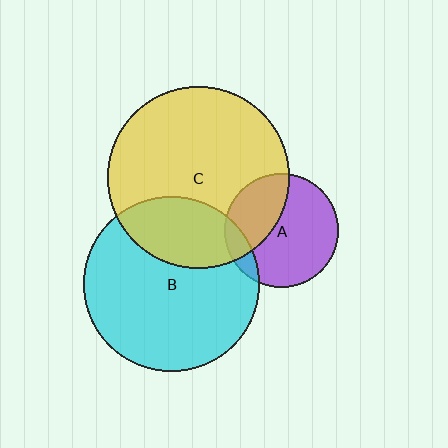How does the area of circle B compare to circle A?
Approximately 2.4 times.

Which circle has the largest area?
Circle C (yellow).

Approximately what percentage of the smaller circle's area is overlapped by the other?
Approximately 10%.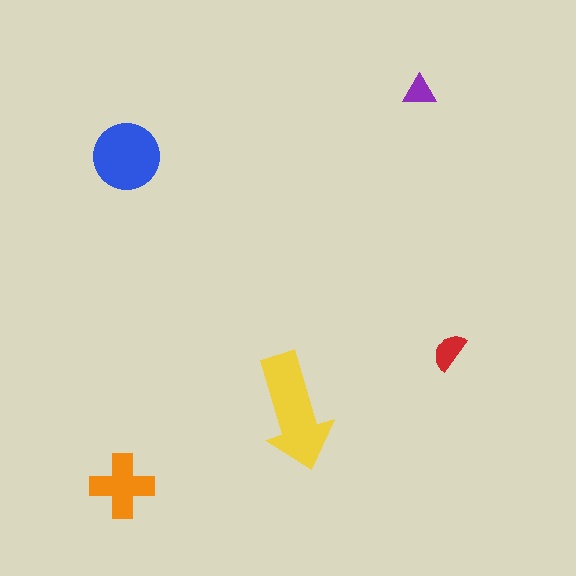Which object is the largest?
The yellow arrow.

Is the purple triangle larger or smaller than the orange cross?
Smaller.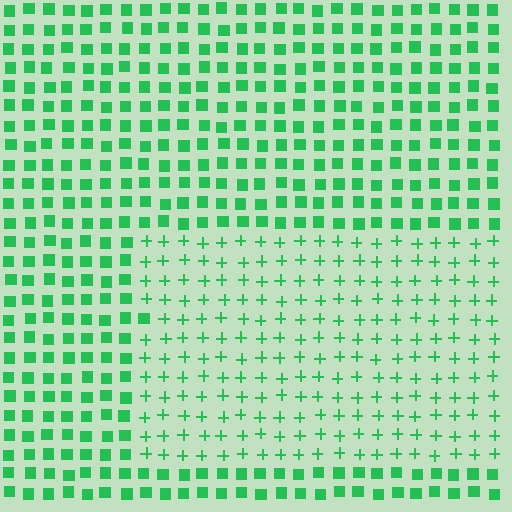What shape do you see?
I see a rectangle.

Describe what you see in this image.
The image is filled with small green elements arranged in a uniform grid. A rectangle-shaped region contains plus signs, while the surrounding area contains squares. The boundary is defined purely by the change in element shape.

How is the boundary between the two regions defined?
The boundary is defined by a change in element shape: plus signs inside vs. squares outside. All elements share the same color and spacing.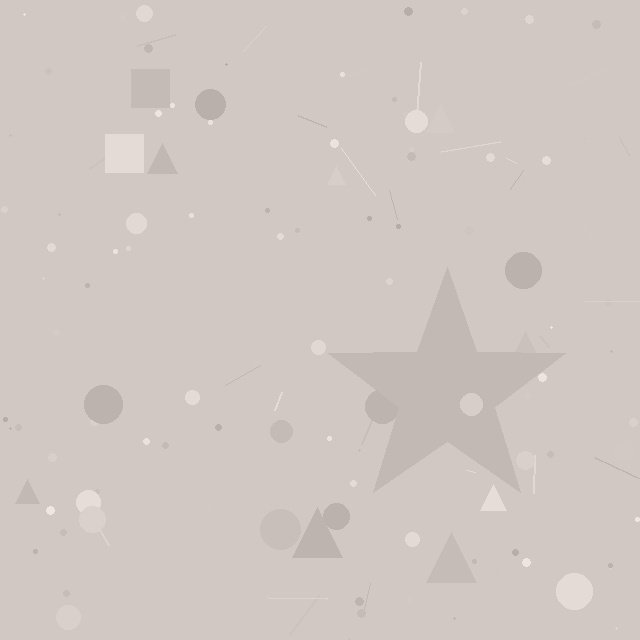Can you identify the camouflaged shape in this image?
The camouflaged shape is a star.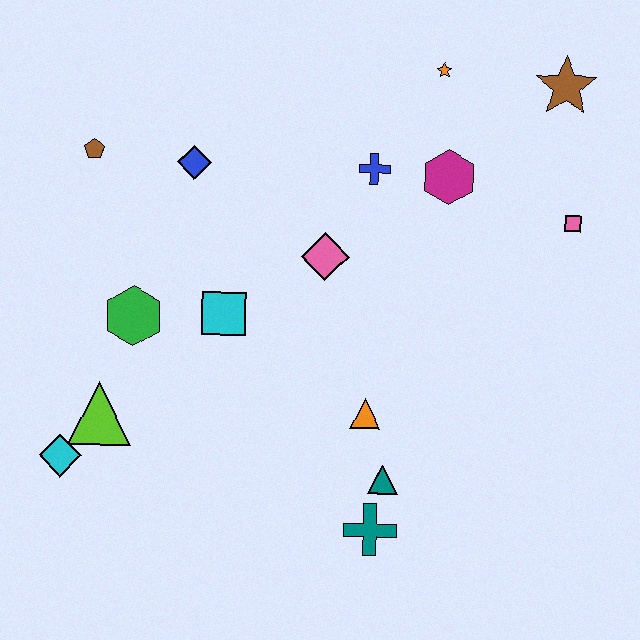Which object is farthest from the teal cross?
The brown star is farthest from the teal cross.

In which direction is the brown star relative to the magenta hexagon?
The brown star is to the right of the magenta hexagon.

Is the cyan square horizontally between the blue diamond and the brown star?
Yes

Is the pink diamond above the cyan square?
Yes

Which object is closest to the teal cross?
The teal triangle is closest to the teal cross.